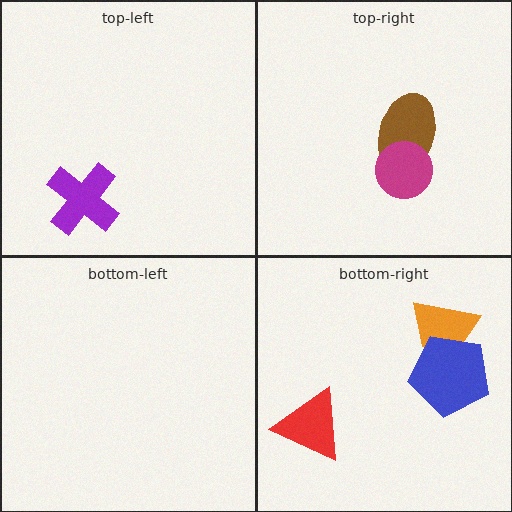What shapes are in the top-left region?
The purple cross.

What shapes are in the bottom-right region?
The red triangle, the orange trapezoid, the blue pentagon.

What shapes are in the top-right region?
The brown ellipse, the magenta circle.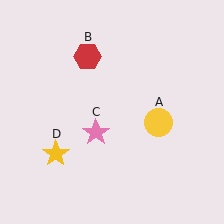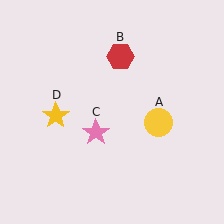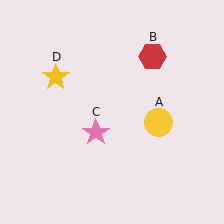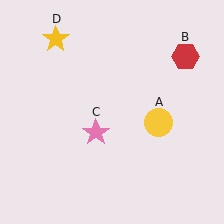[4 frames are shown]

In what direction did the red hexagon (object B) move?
The red hexagon (object B) moved right.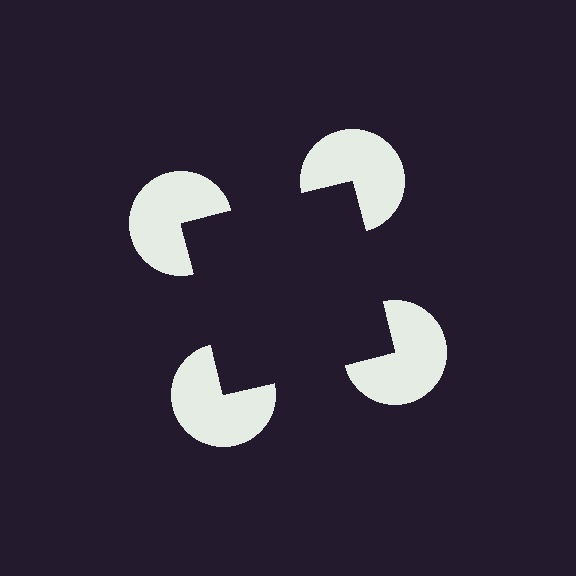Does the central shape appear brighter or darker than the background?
It typically appears slightly darker than the background, even though no actual brightness change is drawn.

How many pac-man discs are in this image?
There are 4 — one at each vertex of the illusory square.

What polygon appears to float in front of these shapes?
An illusory square — its edges are inferred from the aligned wedge cuts in the pac-man discs, not physically drawn.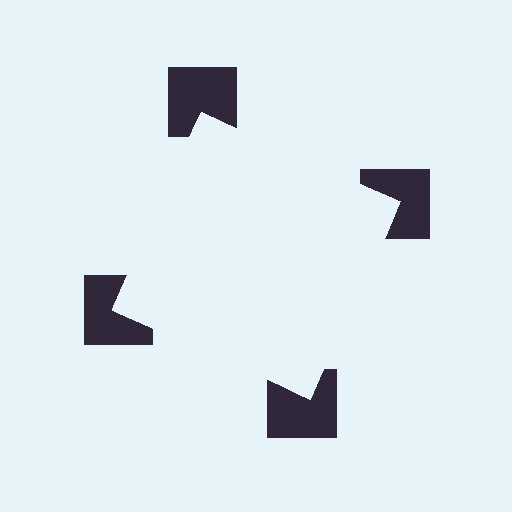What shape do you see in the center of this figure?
An illusory square — its edges are inferred from the aligned wedge cuts in the notched squares, not physically drawn.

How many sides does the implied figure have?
4 sides.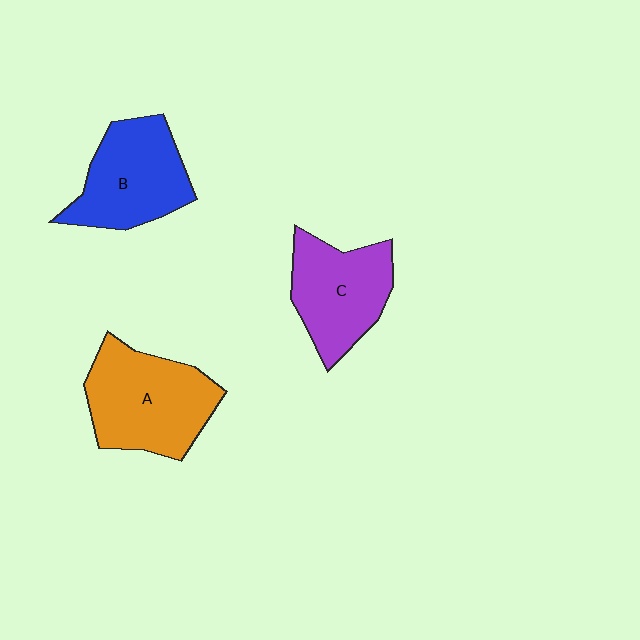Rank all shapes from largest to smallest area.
From largest to smallest: A (orange), B (blue), C (purple).